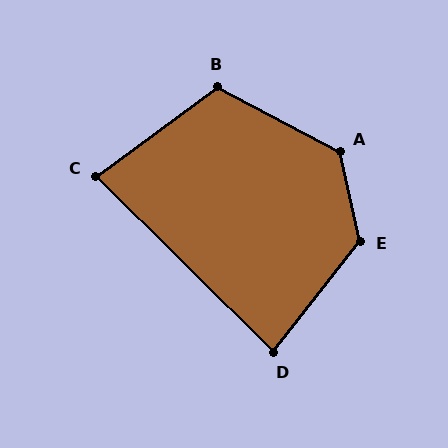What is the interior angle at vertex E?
Approximately 130 degrees (obtuse).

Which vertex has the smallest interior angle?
C, at approximately 81 degrees.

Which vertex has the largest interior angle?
A, at approximately 130 degrees.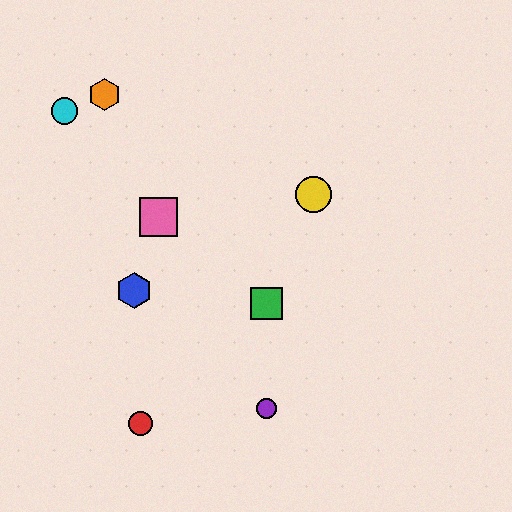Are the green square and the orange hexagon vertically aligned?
No, the green square is at x≈267 and the orange hexagon is at x≈105.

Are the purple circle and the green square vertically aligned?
Yes, both are at x≈267.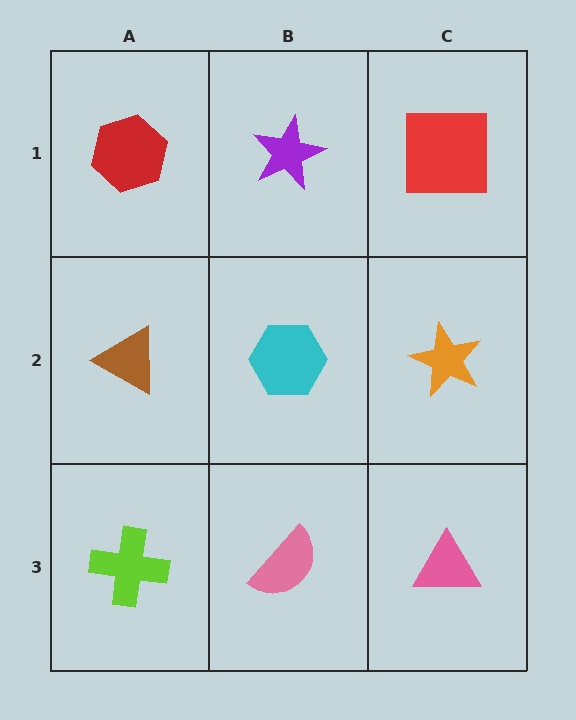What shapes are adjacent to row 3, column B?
A cyan hexagon (row 2, column B), a lime cross (row 3, column A), a pink triangle (row 3, column C).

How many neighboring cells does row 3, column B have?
3.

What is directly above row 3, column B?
A cyan hexagon.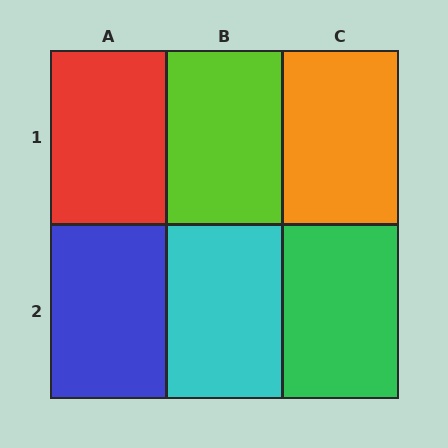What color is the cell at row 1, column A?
Red.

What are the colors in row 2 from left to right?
Blue, cyan, green.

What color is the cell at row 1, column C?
Orange.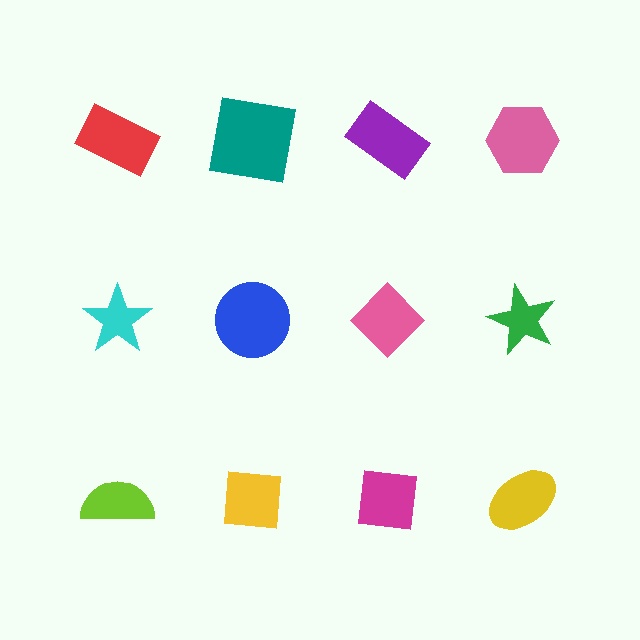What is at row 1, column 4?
A pink hexagon.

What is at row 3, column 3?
A magenta square.